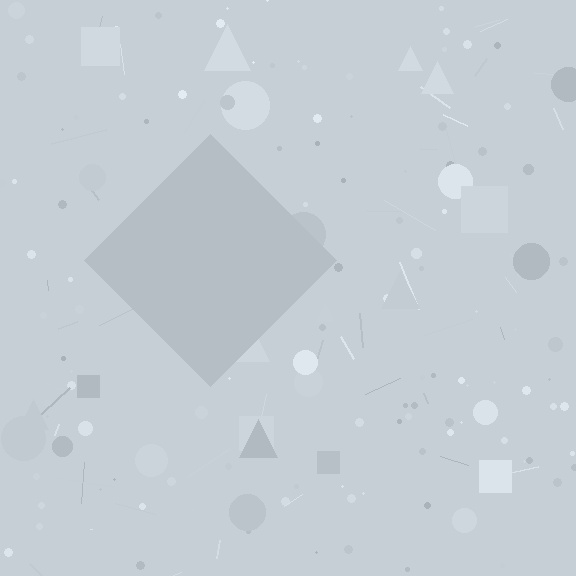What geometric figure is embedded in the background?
A diamond is embedded in the background.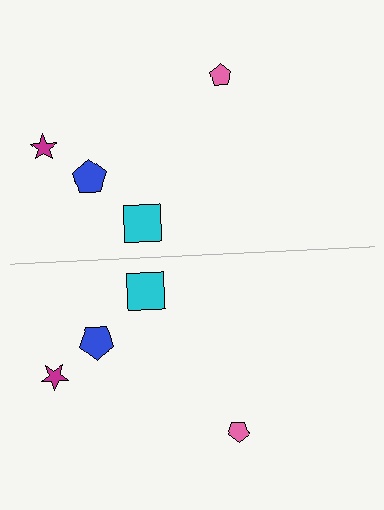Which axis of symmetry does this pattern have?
The pattern has a horizontal axis of symmetry running through the center of the image.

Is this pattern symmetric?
Yes, this pattern has bilateral (reflection) symmetry.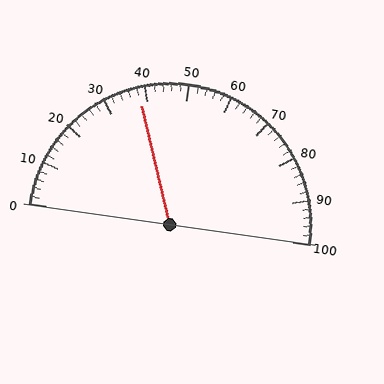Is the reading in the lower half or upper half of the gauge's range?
The reading is in the lower half of the range (0 to 100).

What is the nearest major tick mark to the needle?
The nearest major tick mark is 40.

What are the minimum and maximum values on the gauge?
The gauge ranges from 0 to 100.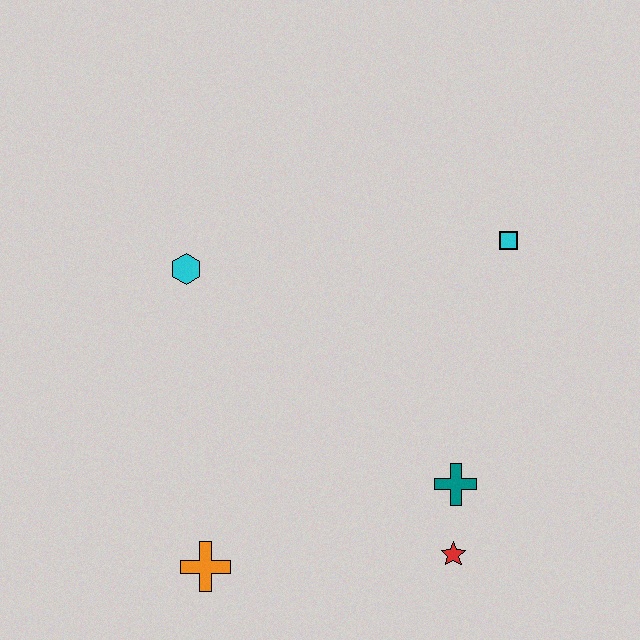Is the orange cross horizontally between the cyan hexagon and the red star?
Yes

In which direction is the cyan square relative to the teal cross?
The cyan square is above the teal cross.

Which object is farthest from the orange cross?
The cyan square is farthest from the orange cross.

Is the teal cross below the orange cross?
No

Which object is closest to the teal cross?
The red star is closest to the teal cross.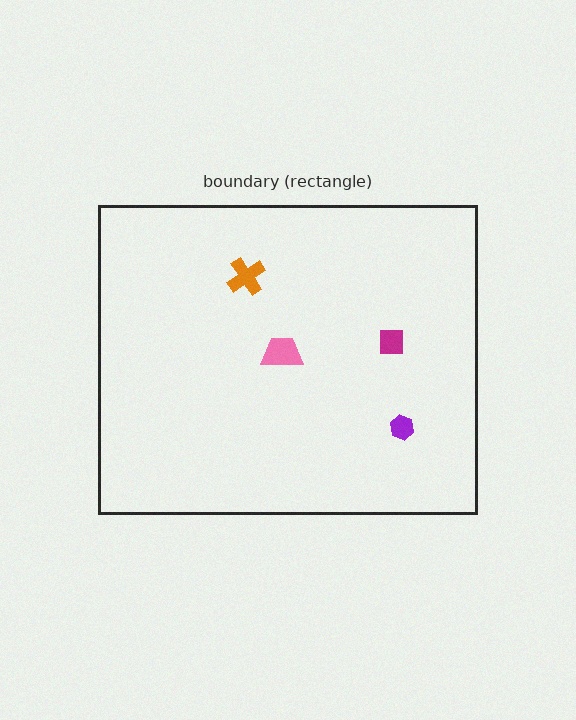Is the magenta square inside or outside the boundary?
Inside.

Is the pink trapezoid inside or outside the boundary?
Inside.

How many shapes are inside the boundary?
4 inside, 0 outside.